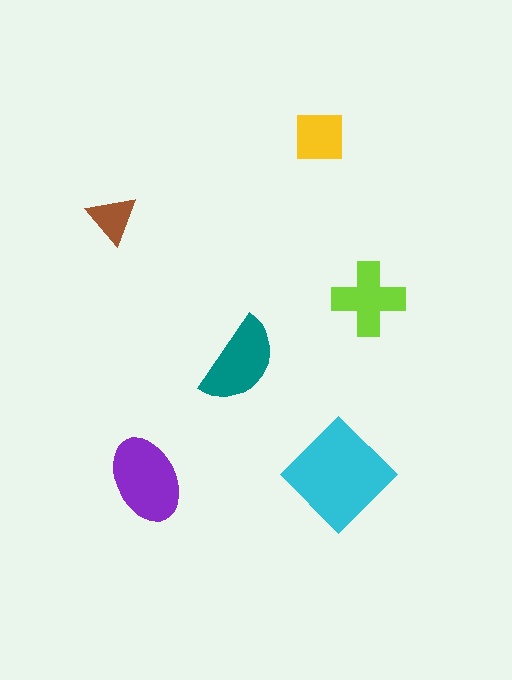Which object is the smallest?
The brown triangle.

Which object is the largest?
The cyan diamond.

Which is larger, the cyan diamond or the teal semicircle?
The cyan diamond.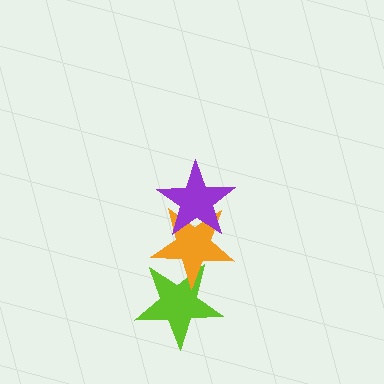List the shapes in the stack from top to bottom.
From top to bottom: the purple star, the orange star, the lime star.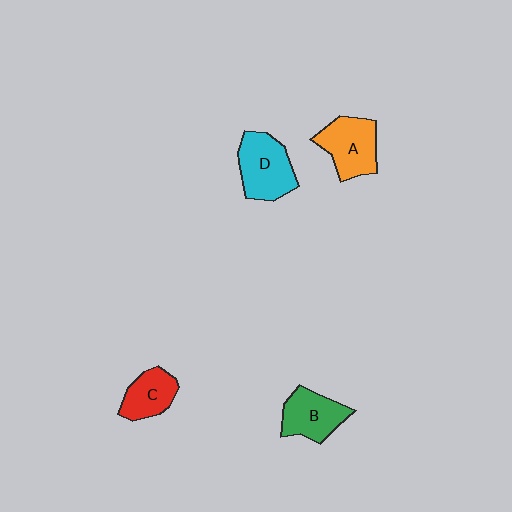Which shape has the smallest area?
Shape C (red).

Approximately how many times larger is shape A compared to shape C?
Approximately 1.4 times.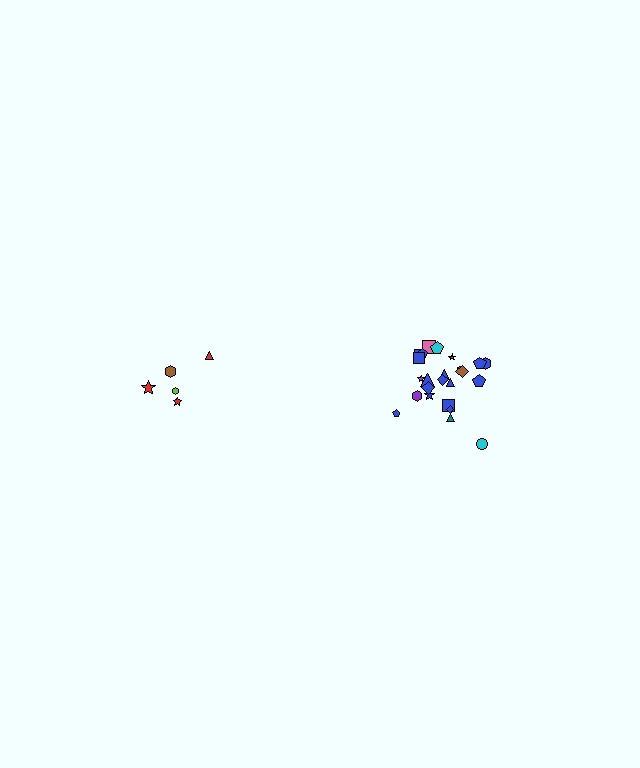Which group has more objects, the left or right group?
The right group.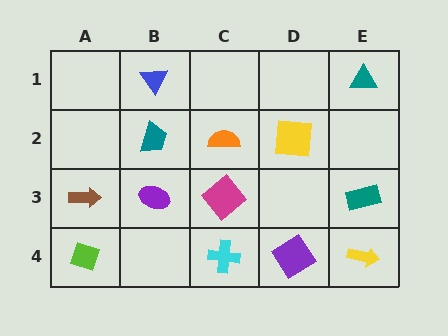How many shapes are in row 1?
2 shapes.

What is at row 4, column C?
A cyan cross.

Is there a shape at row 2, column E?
No, that cell is empty.